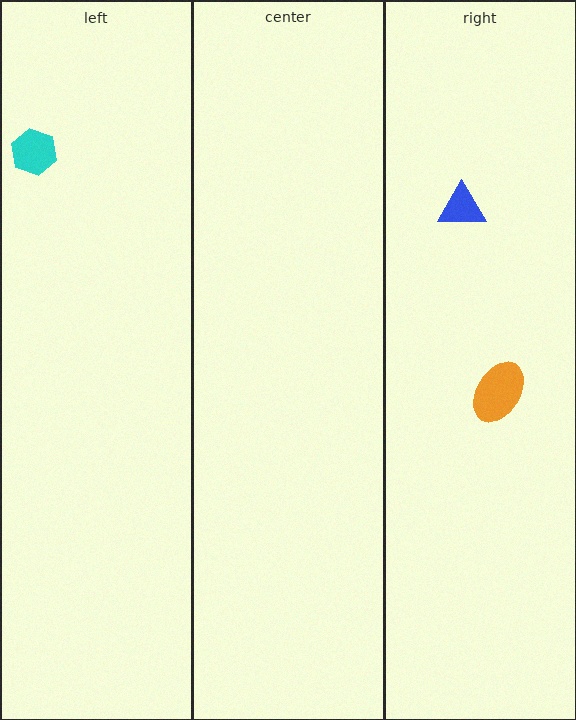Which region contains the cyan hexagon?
The left region.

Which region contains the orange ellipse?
The right region.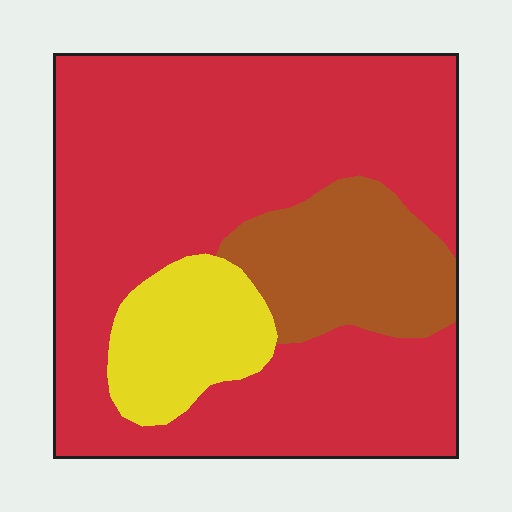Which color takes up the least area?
Yellow, at roughly 10%.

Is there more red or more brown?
Red.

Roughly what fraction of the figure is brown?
Brown covers around 15% of the figure.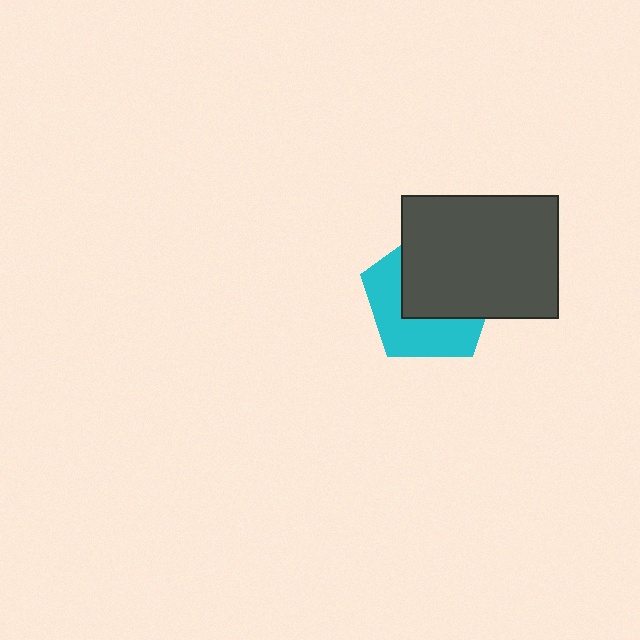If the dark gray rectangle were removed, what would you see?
You would see the complete cyan pentagon.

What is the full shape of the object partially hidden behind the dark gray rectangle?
The partially hidden object is a cyan pentagon.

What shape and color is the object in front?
The object in front is a dark gray rectangle.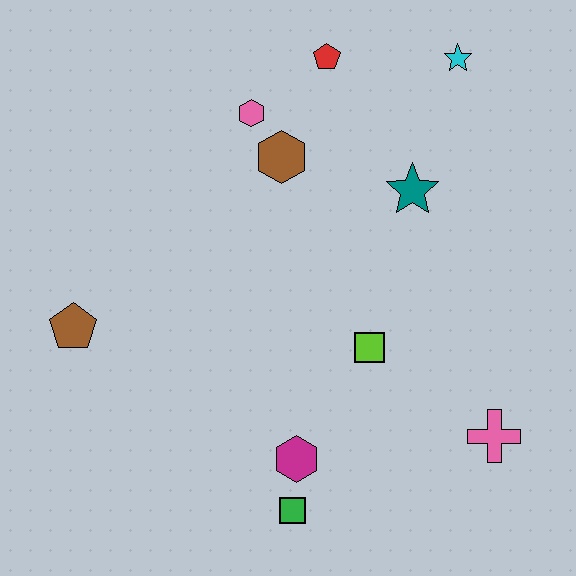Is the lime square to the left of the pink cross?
Yes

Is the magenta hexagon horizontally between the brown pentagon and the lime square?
Yes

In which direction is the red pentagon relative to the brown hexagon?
The red pentagon is above the brown hexagon.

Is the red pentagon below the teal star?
No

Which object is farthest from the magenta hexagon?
The cyan star is farthest from the magenta hexagon.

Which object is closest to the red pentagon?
The pink hexagon is closest to the red pentagon.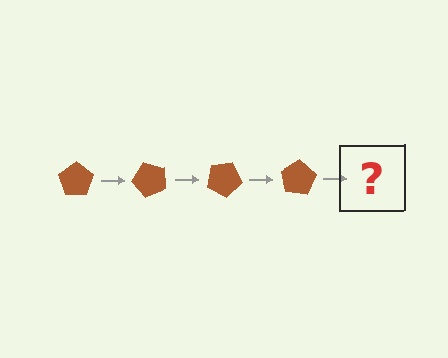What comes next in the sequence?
The next element should be a brown pentagon rotated 200 degrees.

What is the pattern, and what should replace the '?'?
The pattern is that the pentagon rotates 50 degrees each step. The '?' should be a brown pentagon rotated 200 degrees.